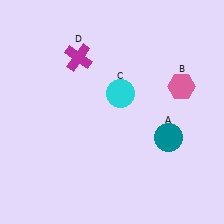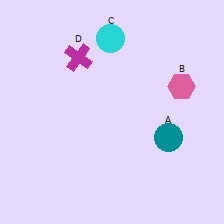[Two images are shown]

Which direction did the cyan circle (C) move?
The cyan circle (C) moved up.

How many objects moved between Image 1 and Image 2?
1 object moved between the two images.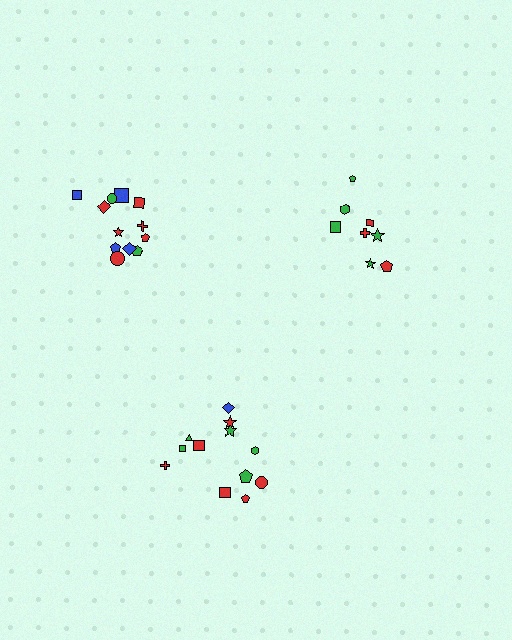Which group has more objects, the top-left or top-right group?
The top-left group.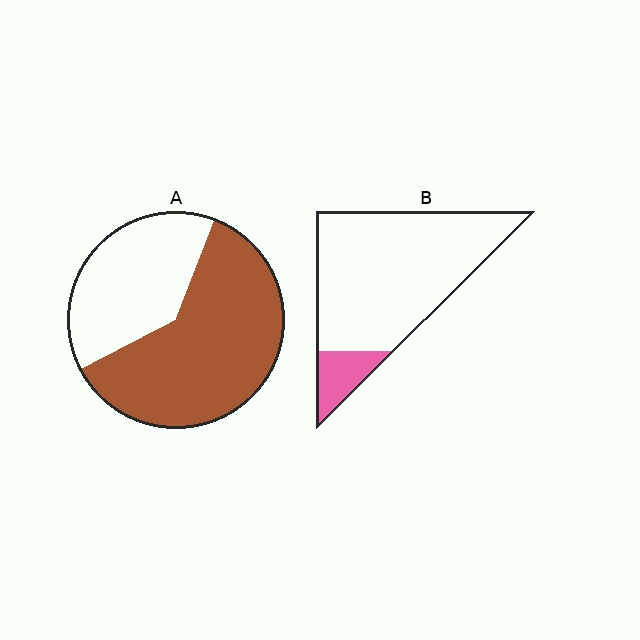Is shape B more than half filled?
No.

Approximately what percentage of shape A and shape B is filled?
A is approximately 60% and B is approximately 15%.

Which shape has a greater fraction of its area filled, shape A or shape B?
Shape A.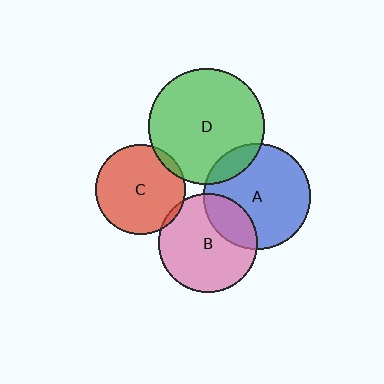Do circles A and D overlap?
Yes.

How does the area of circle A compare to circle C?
Approximately 1.4 times.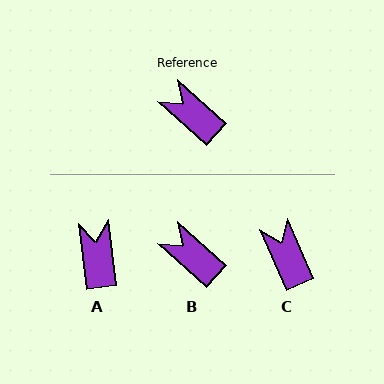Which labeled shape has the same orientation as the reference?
B.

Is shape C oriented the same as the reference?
No, it is off by about 25 degrees.